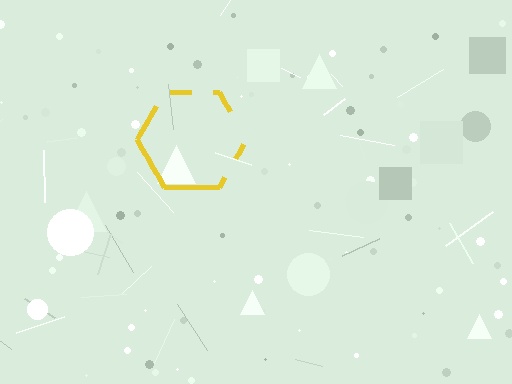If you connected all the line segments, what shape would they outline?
They would outline a hexagon.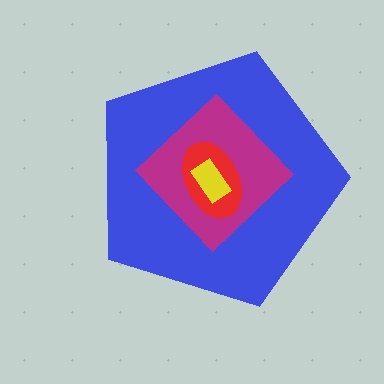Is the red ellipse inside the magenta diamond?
Yes.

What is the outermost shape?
The blue pentagon.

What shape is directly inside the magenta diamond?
The red ellipse.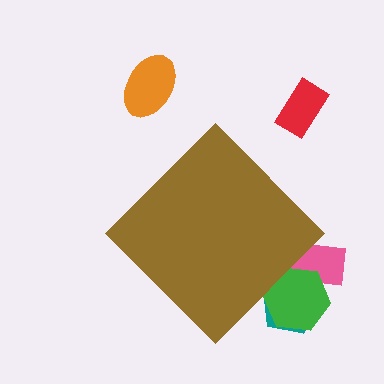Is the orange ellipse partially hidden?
No, the orange ellipse is fully visible.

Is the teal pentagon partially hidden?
Yes, the teal pentagon is partially hidden behind the brown diamond.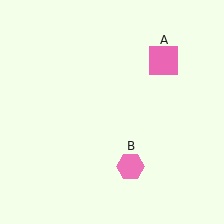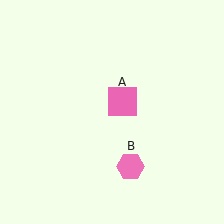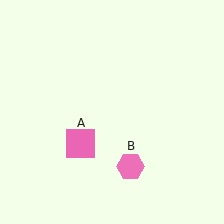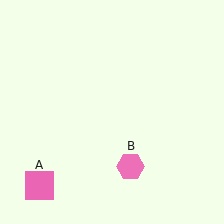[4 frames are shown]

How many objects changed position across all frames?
1 object changed position: pink square (object A).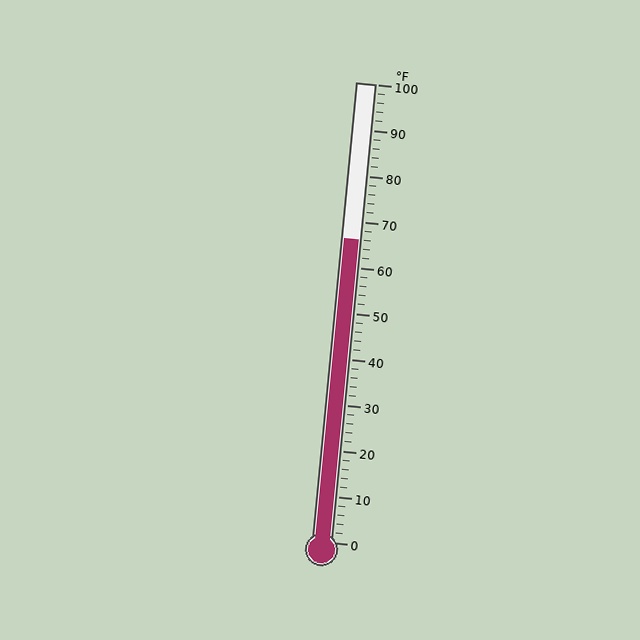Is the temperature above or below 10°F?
The temperature is above 10°F.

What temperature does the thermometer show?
The thermometer shows approximately 66°F.